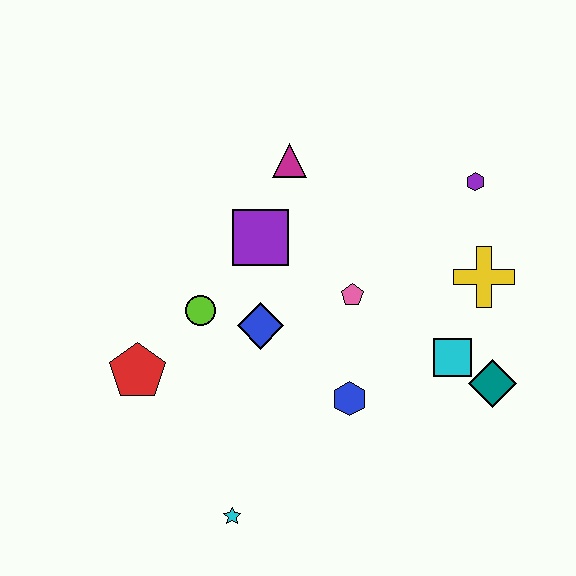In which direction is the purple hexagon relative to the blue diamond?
The purple hexagon is to the right of the blue diamond.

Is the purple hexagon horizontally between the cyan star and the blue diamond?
No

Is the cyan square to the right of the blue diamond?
Yes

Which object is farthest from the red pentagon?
The purple hexagon is farthest from the red pentagon.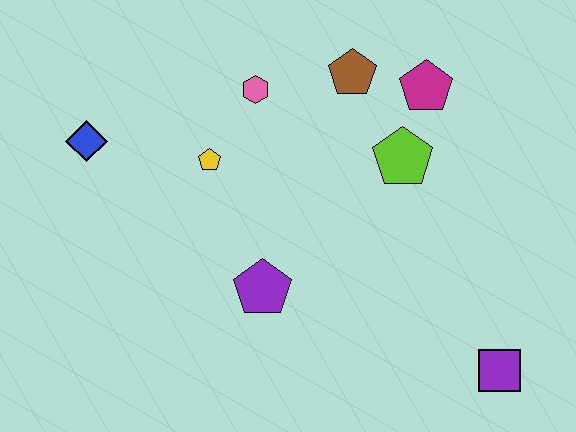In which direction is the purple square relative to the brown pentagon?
The purple square is below the brown pentagon.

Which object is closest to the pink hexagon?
The yellow pentagon is closest to the pink hexagon.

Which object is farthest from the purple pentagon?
The magenta pentagon is farthest from the purple pentagon.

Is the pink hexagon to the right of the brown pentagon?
No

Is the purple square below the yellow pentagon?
Yes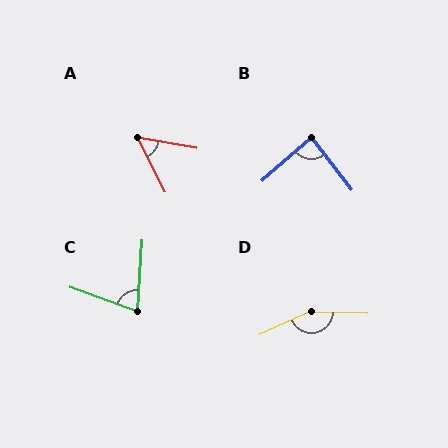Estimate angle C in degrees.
Approximately 74 degrees.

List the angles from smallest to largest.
A (54°), C (74°), B (87°), D (154°).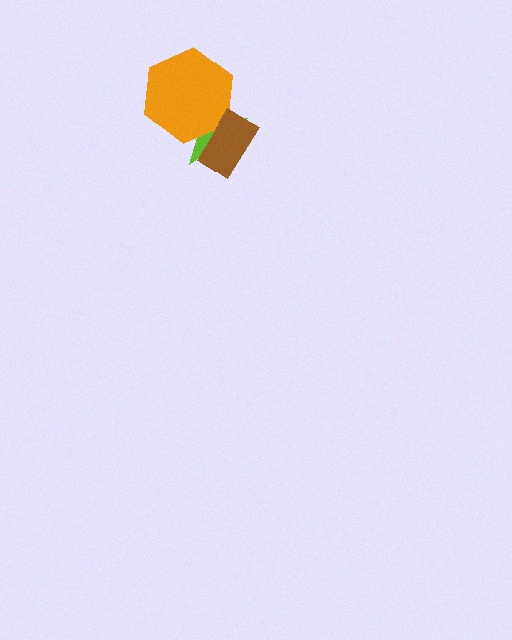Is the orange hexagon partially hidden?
Yes, it is partially covered by another shape.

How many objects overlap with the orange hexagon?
2 objects overlap with the orange hexagon.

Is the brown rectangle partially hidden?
No, no other shape covers it.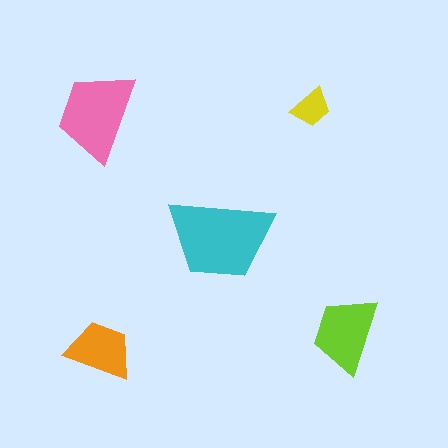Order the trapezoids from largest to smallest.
the cyan one, the pink one, the lime one, the orange one, the yellow one.